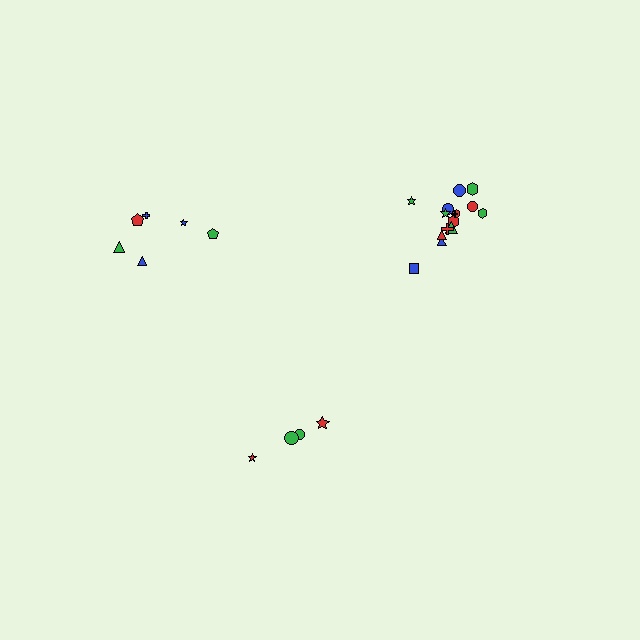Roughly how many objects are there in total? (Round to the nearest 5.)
Roughly 25 objects in total.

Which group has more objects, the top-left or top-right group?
The top-right group.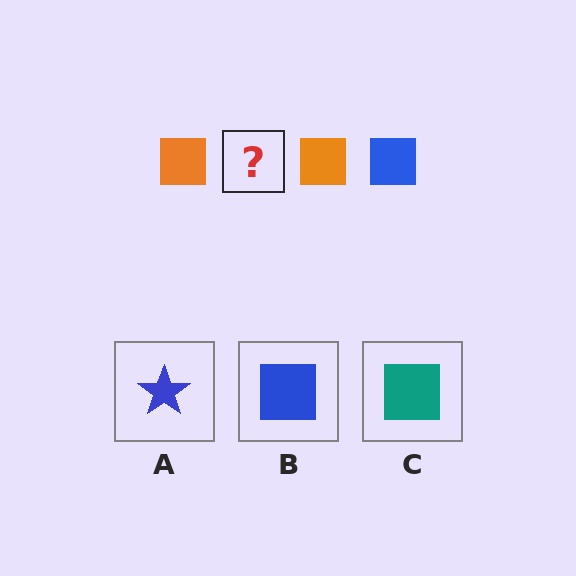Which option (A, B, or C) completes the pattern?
B.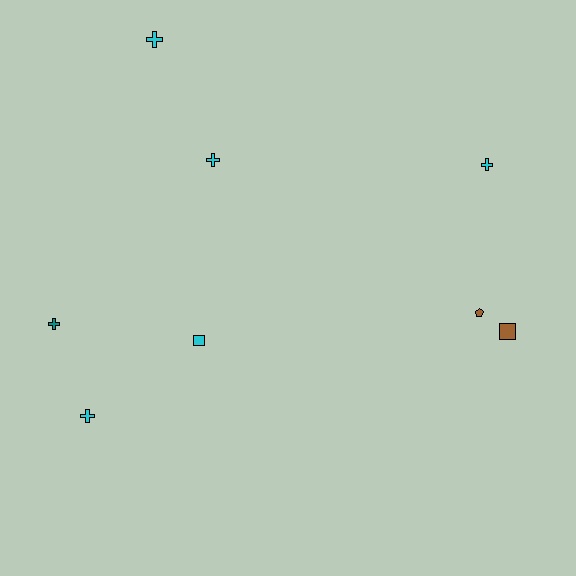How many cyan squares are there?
There is 1 cyan square.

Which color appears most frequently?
Cyan, with 5 objects.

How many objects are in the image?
There are 8 objects.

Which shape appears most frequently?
Cross, with 5 objects.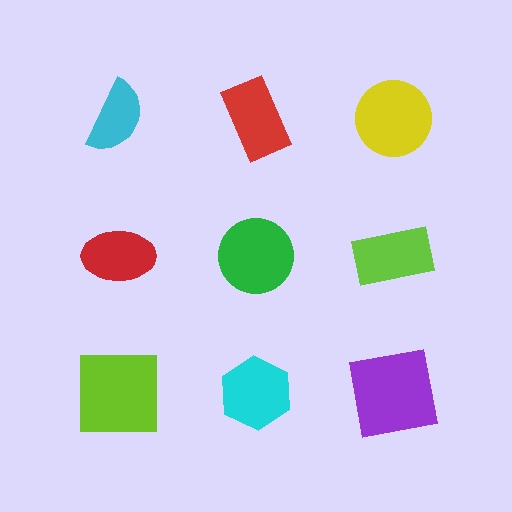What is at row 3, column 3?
A purple square.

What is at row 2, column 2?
A green circle.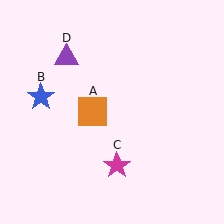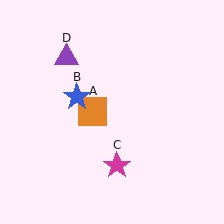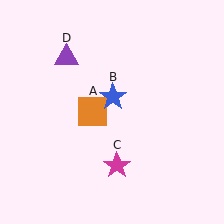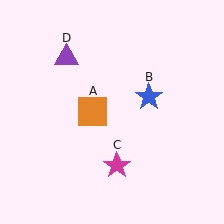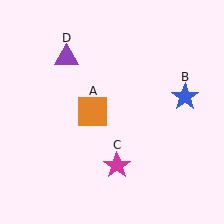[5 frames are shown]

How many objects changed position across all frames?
1 object changed position: blue star (object B).